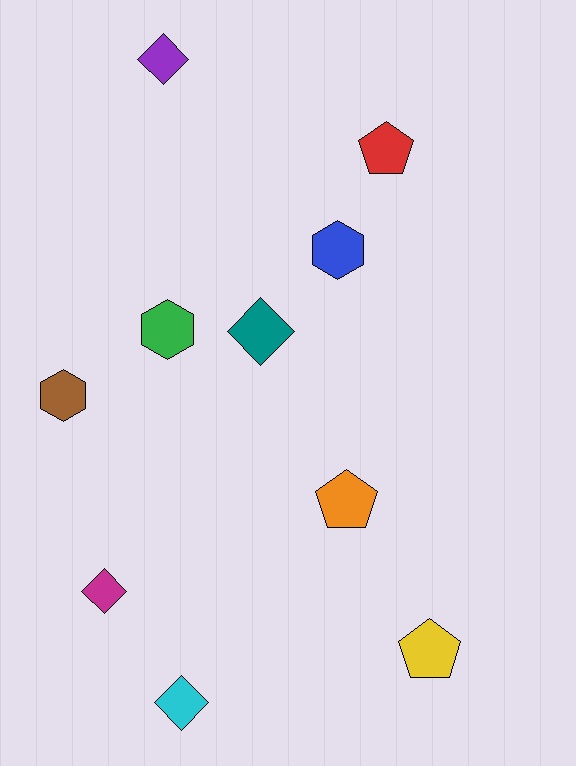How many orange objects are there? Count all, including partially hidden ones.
There is 1 orange object.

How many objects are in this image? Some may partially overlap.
There are 10 objects.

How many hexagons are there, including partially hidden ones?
There are 3 hexagons.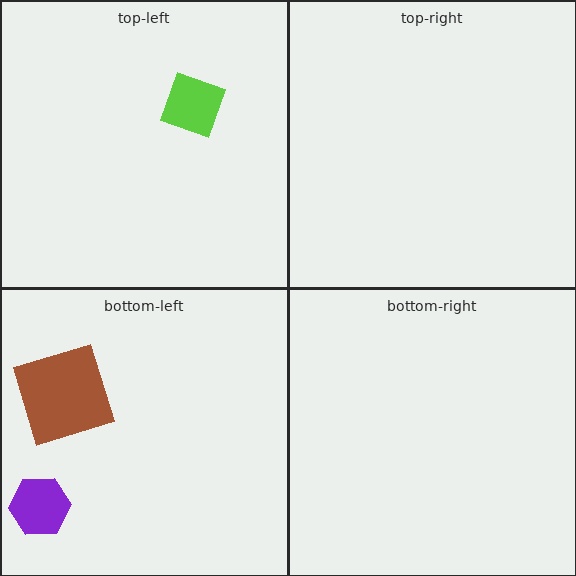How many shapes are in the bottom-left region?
2.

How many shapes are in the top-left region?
1.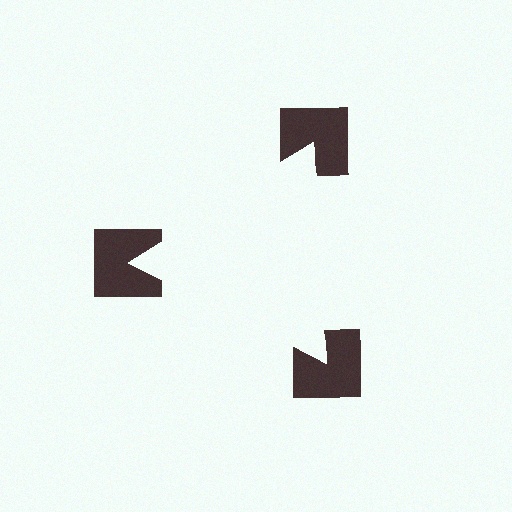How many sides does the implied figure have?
3 sides.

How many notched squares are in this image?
There are 3 — one at each vertex of the illusory triangle.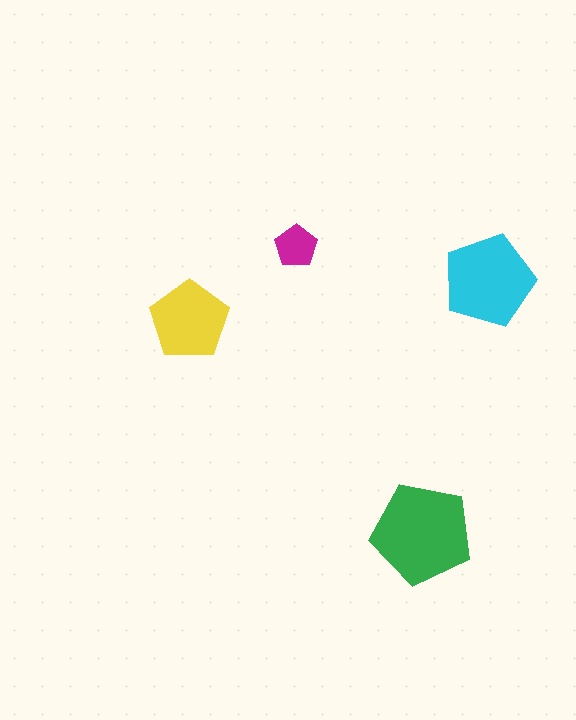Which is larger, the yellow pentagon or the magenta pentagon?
The yellow one.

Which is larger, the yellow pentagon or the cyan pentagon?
The cyan one.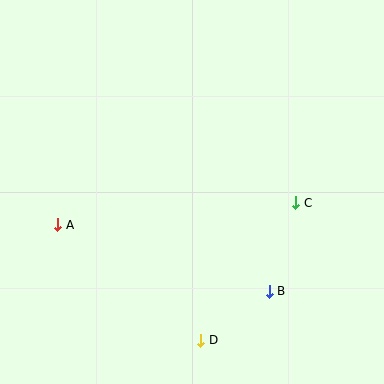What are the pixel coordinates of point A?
Point A is at (58, 225).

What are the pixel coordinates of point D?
Point D is at (201, 340).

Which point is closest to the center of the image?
Point C at (296, 203) is closest to the center.